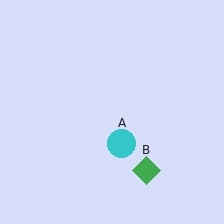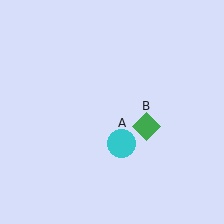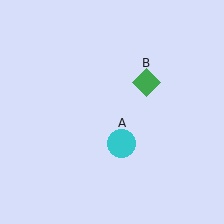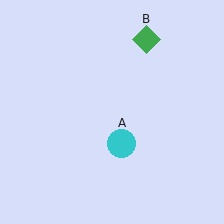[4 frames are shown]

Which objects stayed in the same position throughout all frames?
Cyan circle (object A) remained stationary.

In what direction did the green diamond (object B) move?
The green diamond (object B) moved up.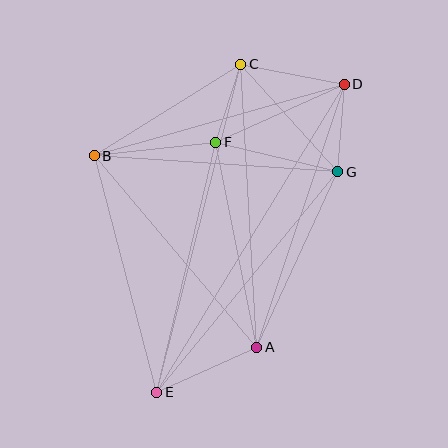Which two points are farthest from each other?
Points D and E are farthest from each other.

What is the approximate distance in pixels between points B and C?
The distance between B and C is approximately 173 pixels.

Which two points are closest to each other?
Points C and F are closest to each other.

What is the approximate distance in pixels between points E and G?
The distance between E and G is approximately 285 pixels.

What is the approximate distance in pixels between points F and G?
The distance between F and G is approximately 126 pixels.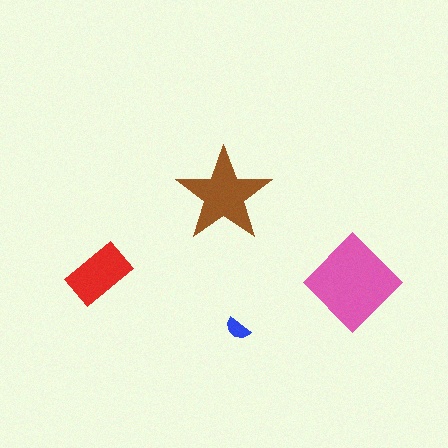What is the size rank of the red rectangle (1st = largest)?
3rd.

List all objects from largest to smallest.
The pink diamond, the brown star, the red rectangle, the blue semicircle.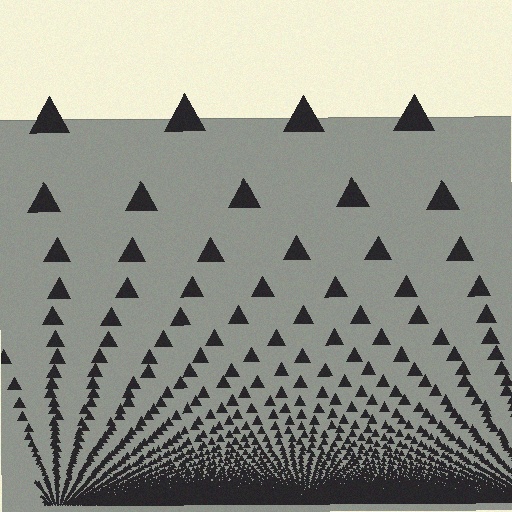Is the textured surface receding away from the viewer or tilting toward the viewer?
The surface appears to tilt toward the viewer. Texture elements get larger and sparser toward the top.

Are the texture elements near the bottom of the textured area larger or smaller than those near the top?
Smaller. The gradient is inverted — elements near the bottom are smaller and denser.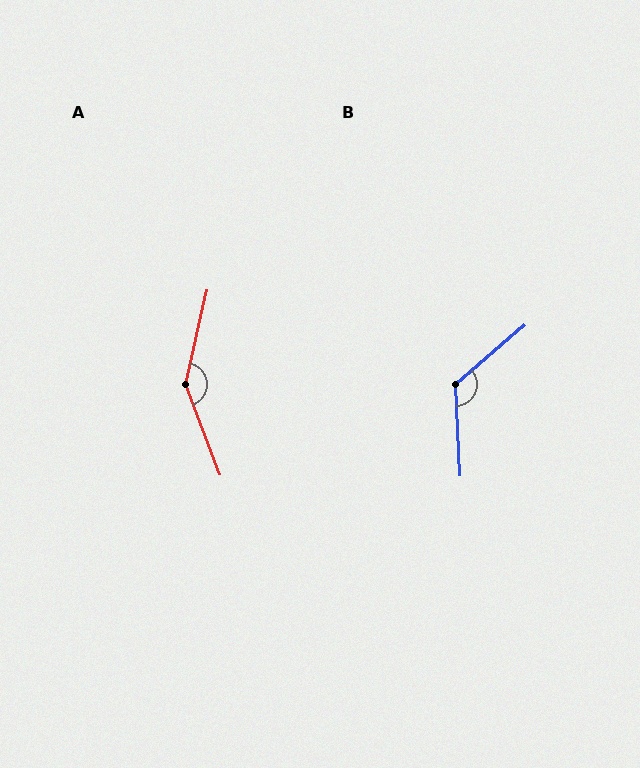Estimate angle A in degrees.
Approximately 146 degrees.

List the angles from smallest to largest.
B (128°), A (146°).